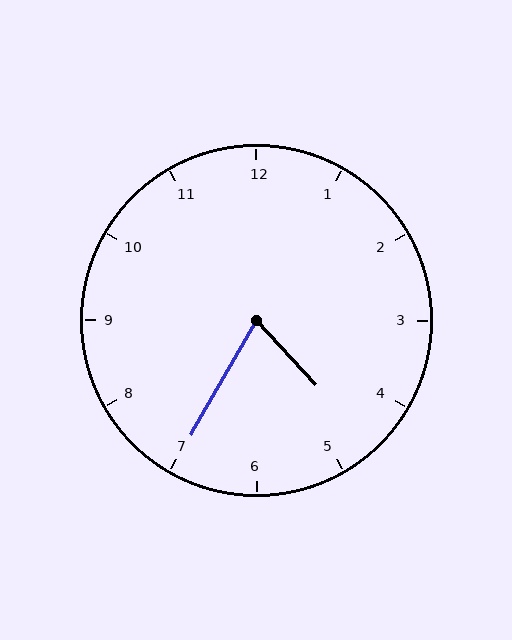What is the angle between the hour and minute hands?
Approximately 72 degrees.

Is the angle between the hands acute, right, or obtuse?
It is acute.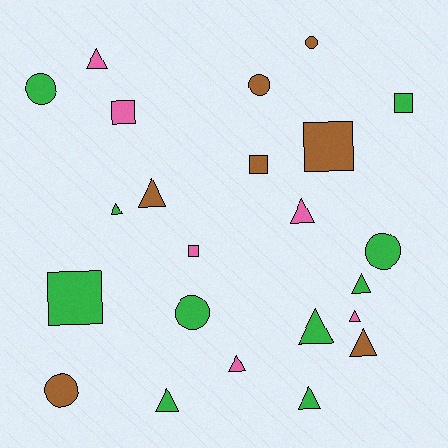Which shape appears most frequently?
Triangle, with 11 objects.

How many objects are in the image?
There are 23 objects.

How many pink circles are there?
There are no pink circles.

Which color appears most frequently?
Green, with 10 objects.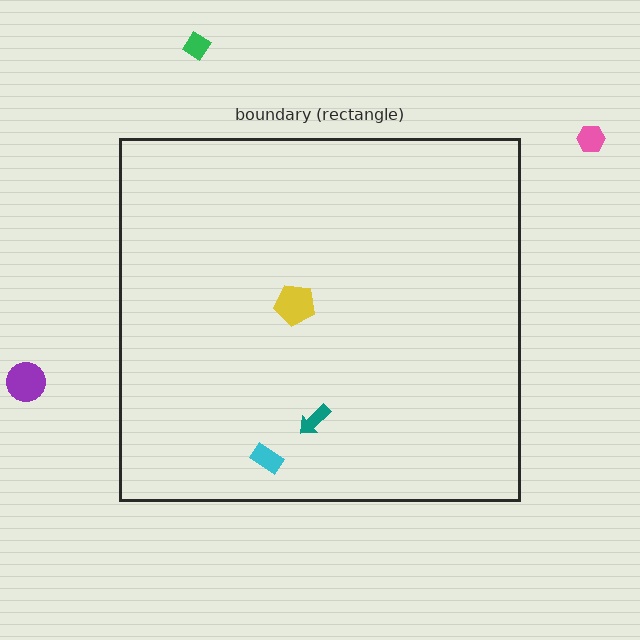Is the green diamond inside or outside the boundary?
Outside.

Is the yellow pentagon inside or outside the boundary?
Inside.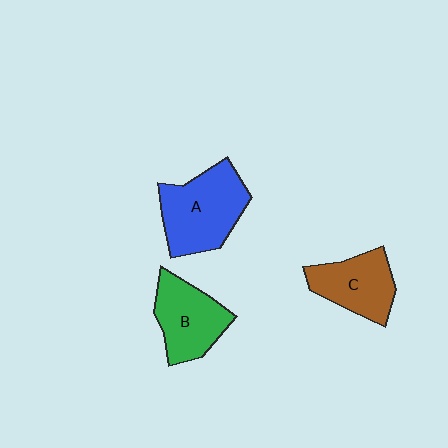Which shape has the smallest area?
Shape C (brown).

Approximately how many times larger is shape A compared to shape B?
Approximately 1.3 times.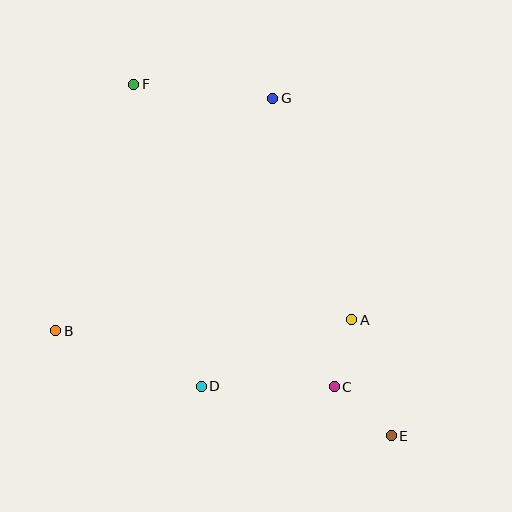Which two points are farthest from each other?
Points E and F are farthest from each other.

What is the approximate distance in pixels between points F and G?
The distance between F and G is approximately 140 pixels.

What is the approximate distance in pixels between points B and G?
The distance between B and G is approximately 318 pixels.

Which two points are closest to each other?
Points A and C are closest to each other.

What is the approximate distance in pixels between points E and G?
The distance between E and G is approximately 358 pixels.